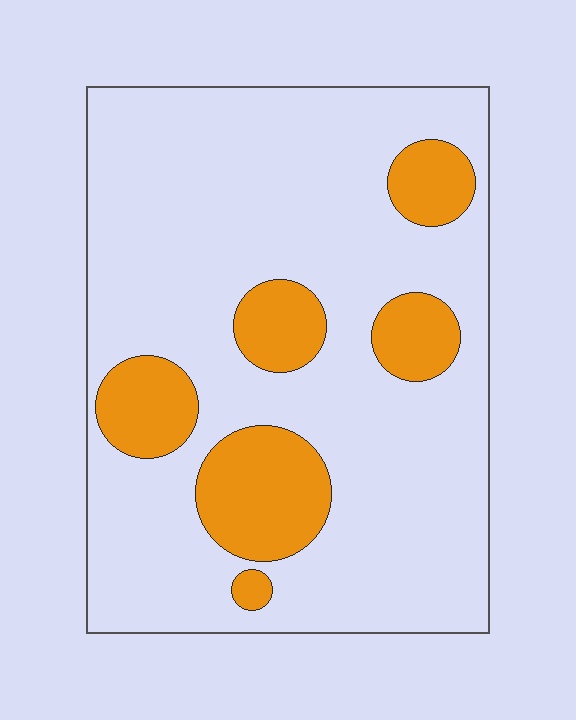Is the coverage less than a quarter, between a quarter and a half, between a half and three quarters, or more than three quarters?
Less than a quarter.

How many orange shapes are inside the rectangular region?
6.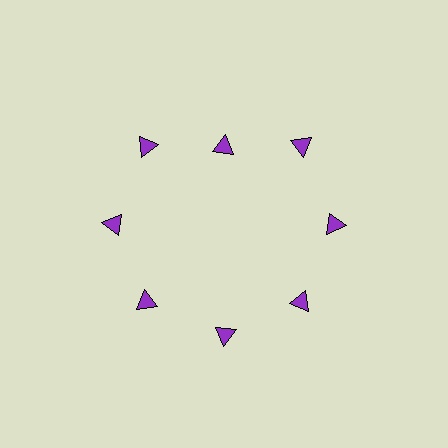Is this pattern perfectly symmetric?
No. The 8 purple triangles are arranged in a ring, but one element near the 12 o'clock position is pulled inward toward the center, breaking the 8-fold rotational symmetry.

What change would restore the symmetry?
The symmetry would be restored by moving it outward, back onto the ring so that all 8 triangles sit at equal angles and equal distance from the center.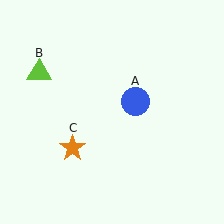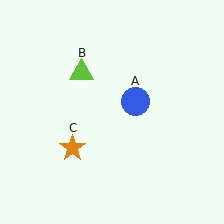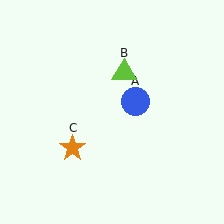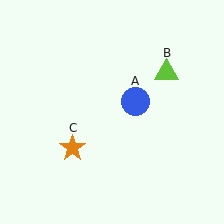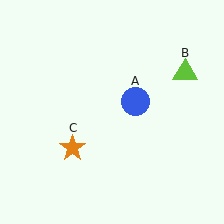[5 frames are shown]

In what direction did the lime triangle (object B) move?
The lime triangle (object B) moved right.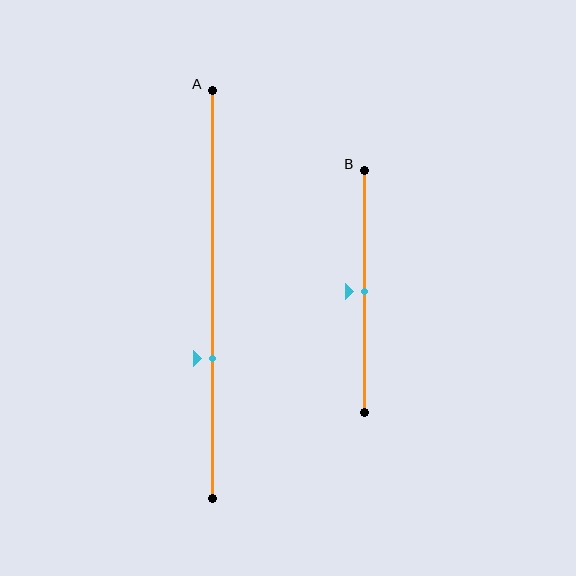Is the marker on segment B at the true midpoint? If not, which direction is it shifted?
Yes, the marker on segment B is at the true midpoint.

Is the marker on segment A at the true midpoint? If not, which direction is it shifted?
No, the marker on segment A is shifted downward by about 16% of the segment length.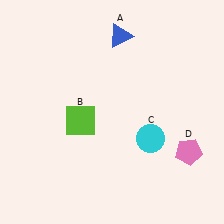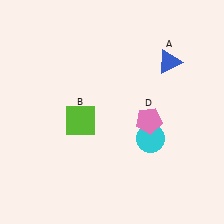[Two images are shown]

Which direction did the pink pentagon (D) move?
The pink pentagon (D) moved left.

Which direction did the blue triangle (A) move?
The blue triangle (A) moved right.